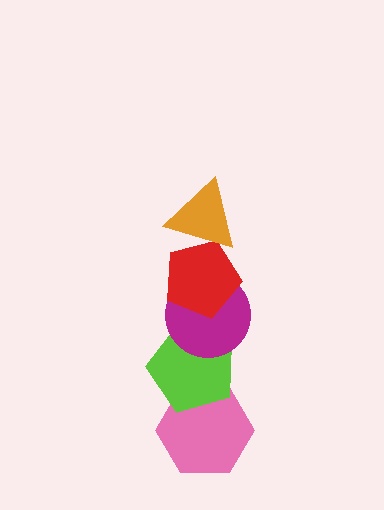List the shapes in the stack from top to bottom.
From top to bottom: the orange triangle, the red pentagon, the magenta circle, the lime pentagon, the pink hexagon.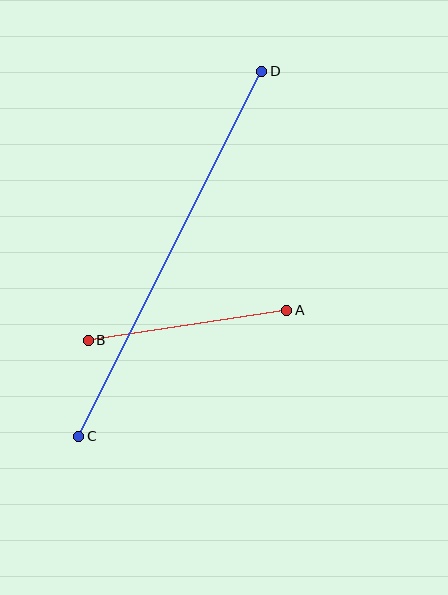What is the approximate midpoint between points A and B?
The midpoint is at approximately (187, 325) pixels.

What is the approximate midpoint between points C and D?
The midpoint is at approximately (170, 254) pixels.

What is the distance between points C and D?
The distance is approximately 408 pixels.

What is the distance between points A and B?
The distance is approximately 201 pixels.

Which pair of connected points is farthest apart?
Points C and D are farthest apart.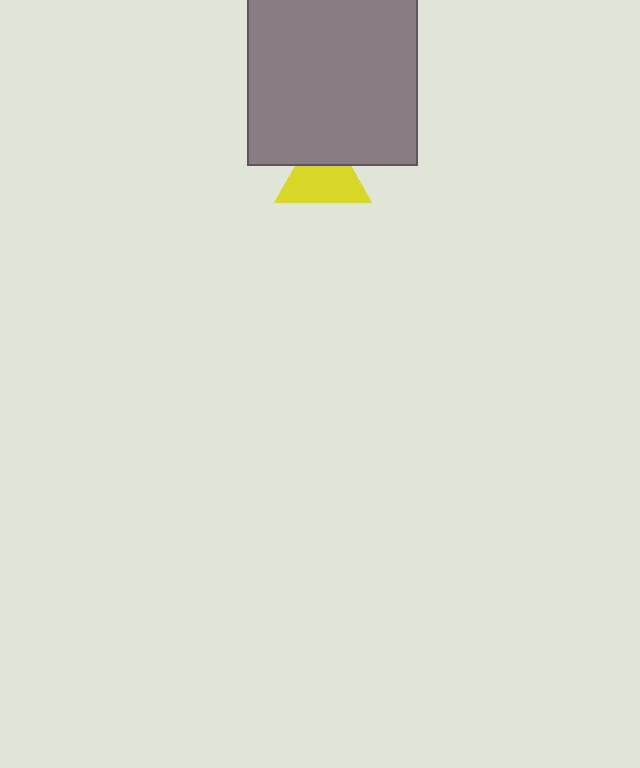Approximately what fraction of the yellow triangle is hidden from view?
Roughly 32% of the yellow triangle is hidden behind the gray square.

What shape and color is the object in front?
The object in front is a gray square.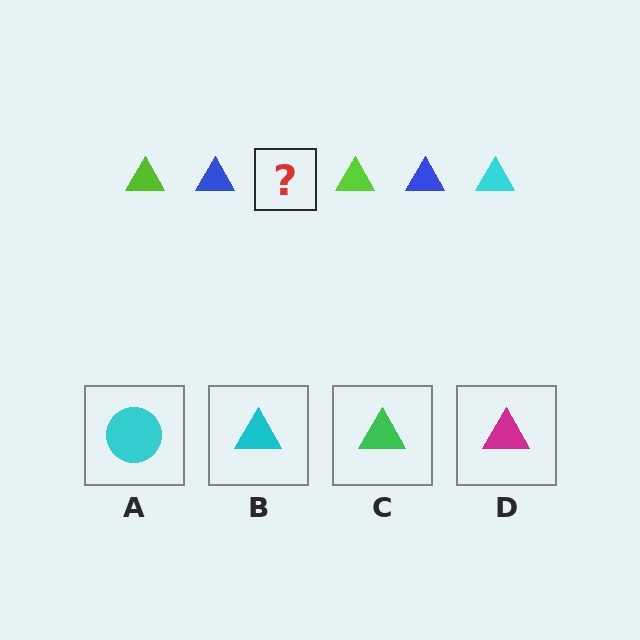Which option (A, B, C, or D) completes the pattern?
B.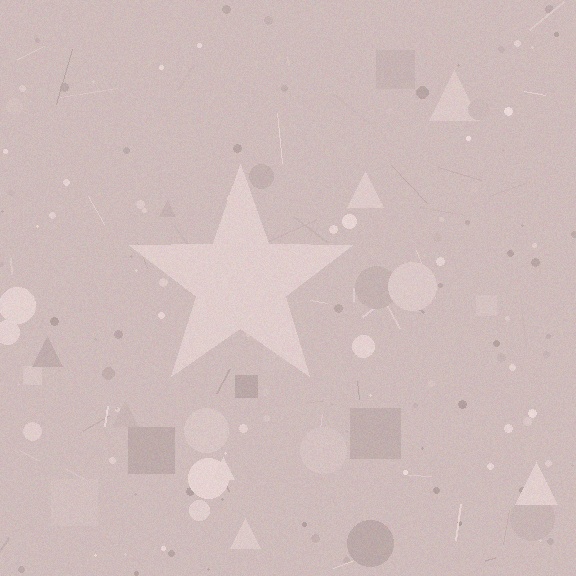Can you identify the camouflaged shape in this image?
The camouflaged shape is a star.